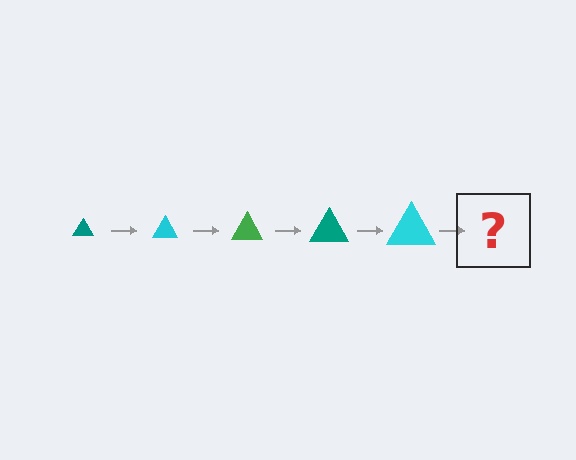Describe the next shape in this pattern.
It should be a green triangle, larger than the previous one.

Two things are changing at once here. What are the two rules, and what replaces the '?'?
The two rules are that the triangle grows larger each step and the color cycles through teal, cyan, and green. The '?' should be a green triangle, larger than the previous one.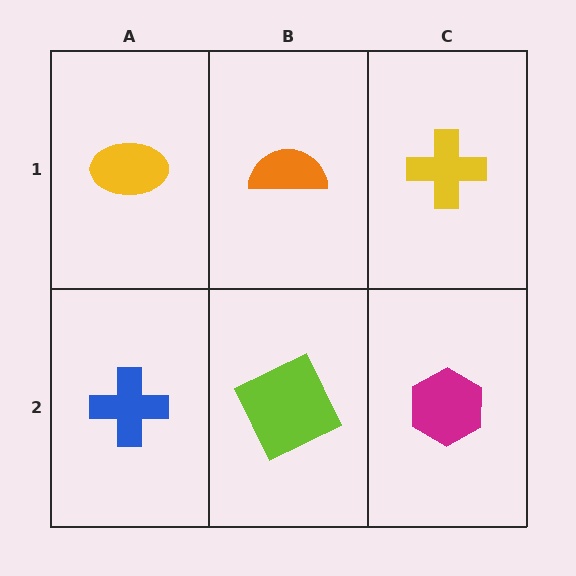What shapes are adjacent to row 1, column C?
A magenta hexagon (row 2, column C), an orange semicircle (row 1, column B).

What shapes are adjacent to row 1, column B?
A lime square (row 2, column B), a yellow ellipse (row 1, column A), a yellow cross (row 1, column C).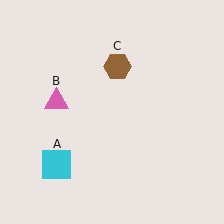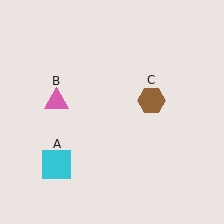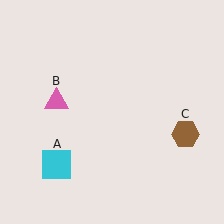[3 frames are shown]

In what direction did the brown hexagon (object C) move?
The brown hexagon (object C) moved down and to the right.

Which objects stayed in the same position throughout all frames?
Cyan square (object A) and pink triangle (object B) remained stationary.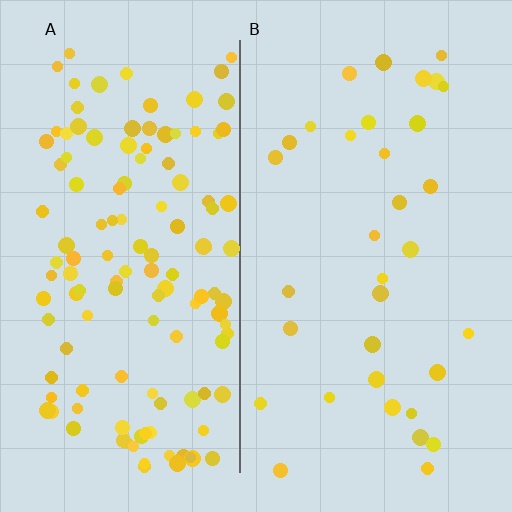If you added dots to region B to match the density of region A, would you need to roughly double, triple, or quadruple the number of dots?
Approximately quadruple.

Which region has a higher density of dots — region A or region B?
A (the left).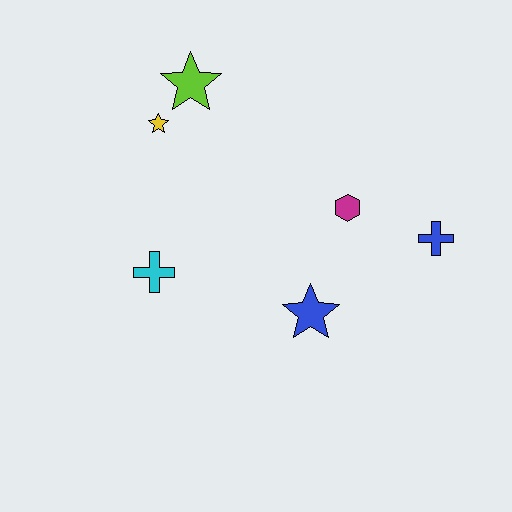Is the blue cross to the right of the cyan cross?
Yes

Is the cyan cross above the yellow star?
No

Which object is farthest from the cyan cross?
The blue cross is farthest from the cyan cross.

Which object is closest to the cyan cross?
The yellow star is closest to the cyan cross.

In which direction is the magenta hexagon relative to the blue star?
The magenta hexagon is above the blue star.